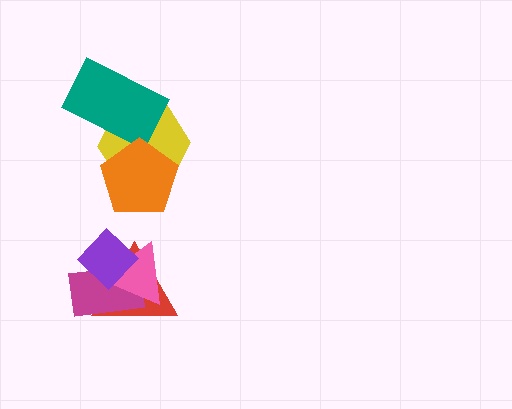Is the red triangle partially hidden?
Yes, it is partially covered by another shape.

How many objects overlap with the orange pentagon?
2 objects overlap with the orange pentagon.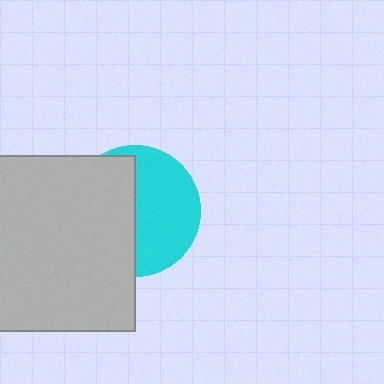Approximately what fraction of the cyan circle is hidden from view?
Roughly 49% of the cyan circle is hidden behind the light gray square.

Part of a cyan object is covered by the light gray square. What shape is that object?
It is a circle.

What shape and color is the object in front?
The object in front is a light gray square.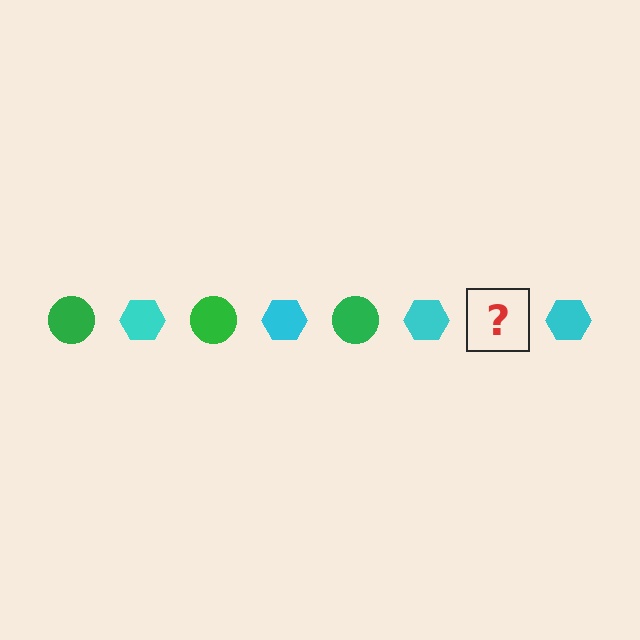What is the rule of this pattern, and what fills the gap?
The rule is that the pattern alternates between green circle and cyan hexagon. The gap should be filled with a green circle.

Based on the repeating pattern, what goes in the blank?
The blank should be a green circle.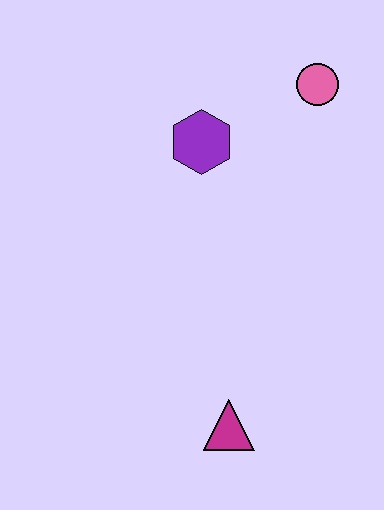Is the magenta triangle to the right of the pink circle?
No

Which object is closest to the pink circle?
The purple hexagon is closest to the pink circle.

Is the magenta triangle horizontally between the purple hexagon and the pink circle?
Yes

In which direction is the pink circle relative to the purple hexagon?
The pink circle is to the right of the purple hexagon.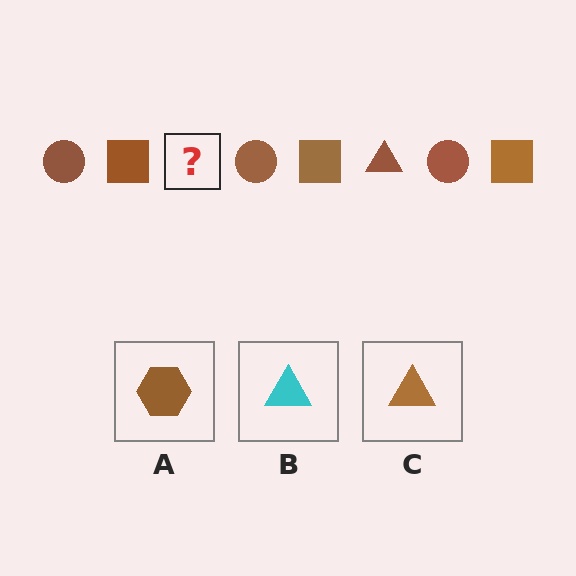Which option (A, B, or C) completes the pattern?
C.